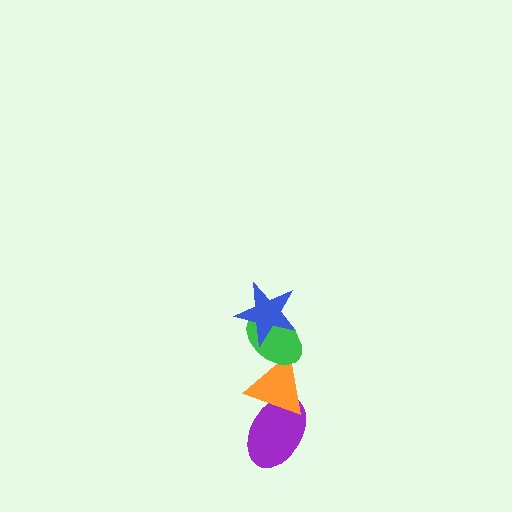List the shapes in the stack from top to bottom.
From top to bottom: the blue star, the green ellipse, the orange triangle, the purple ellipse.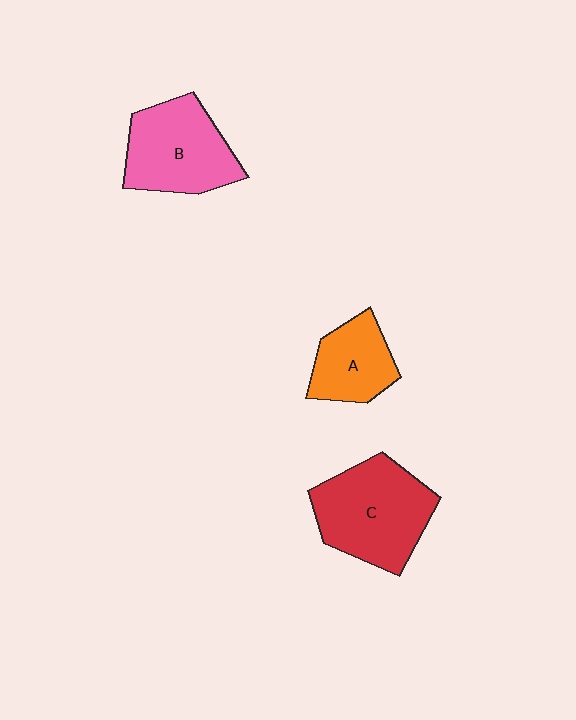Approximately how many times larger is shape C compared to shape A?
Approximately 1.7 times.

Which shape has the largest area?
Shape C (red).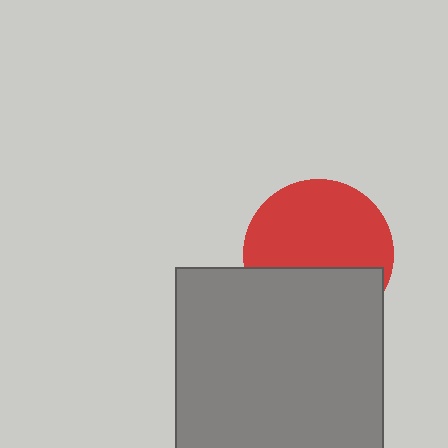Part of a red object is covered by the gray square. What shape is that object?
It is a circle.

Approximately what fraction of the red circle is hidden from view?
Roughly 38% of the red circle is hidden behind the gray square.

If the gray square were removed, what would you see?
You would see the complete red circle.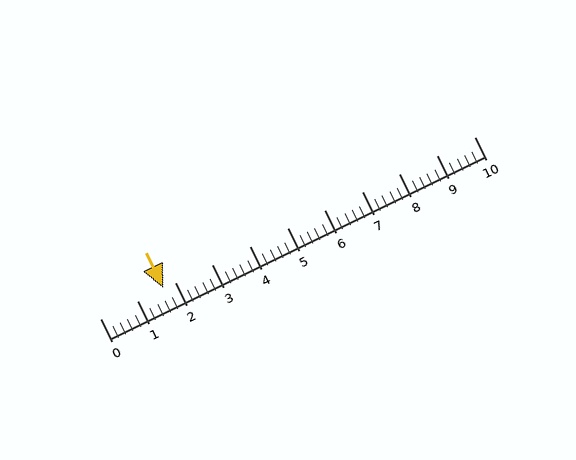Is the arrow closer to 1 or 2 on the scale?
The arrow is closer to 2.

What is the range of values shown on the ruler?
The ruler shows values from 0 to 10.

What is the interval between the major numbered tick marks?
The major tick marks are spaced 1 units apart.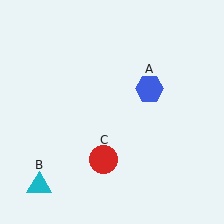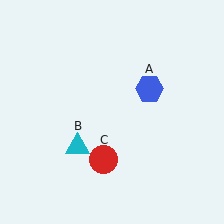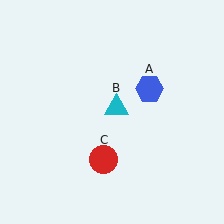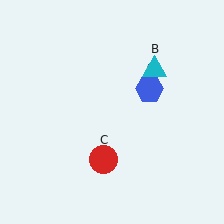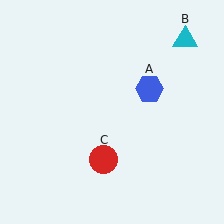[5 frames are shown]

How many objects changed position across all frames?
1 object changed position: cyan triangle (object B).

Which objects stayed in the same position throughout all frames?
Blue hexagon (object A) and red circle (object C) remained stationary.